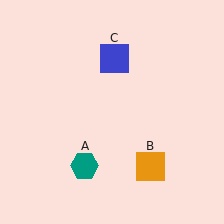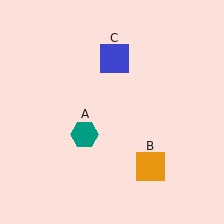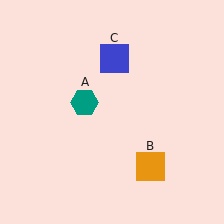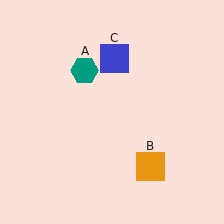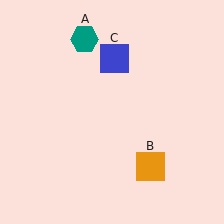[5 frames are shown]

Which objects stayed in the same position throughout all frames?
Orange square (object B) and blue square (object C) remained stationary.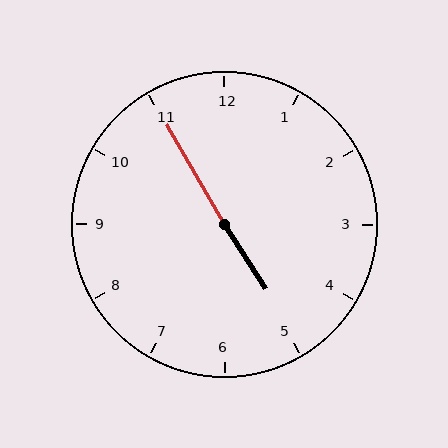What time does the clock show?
4:55.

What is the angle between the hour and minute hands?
Approximately 178 degrees.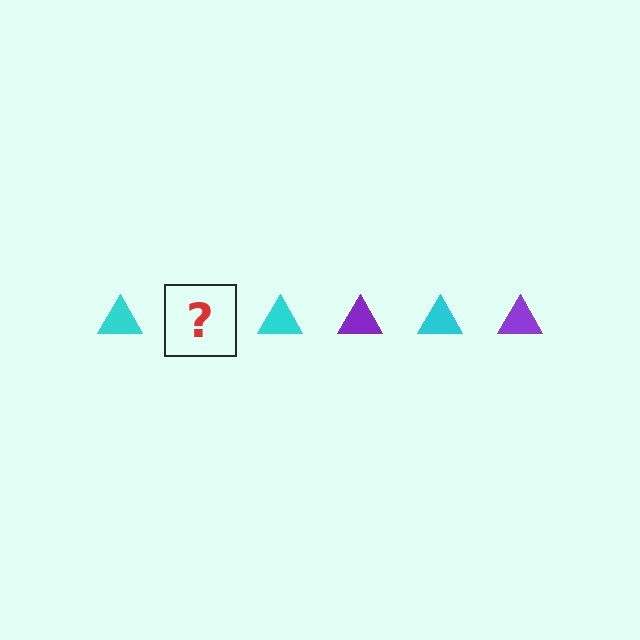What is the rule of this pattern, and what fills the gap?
The rule is that the pattern cycles through cyan, purple triangles. The gap should be filled with a purple triangle.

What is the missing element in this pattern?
The missing element is a purple triangle.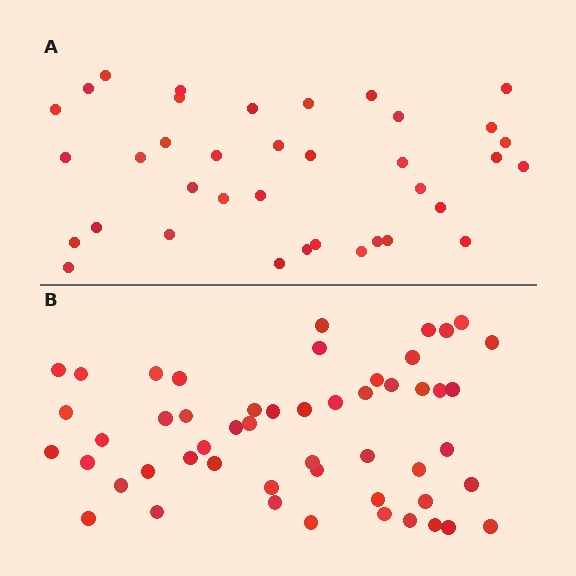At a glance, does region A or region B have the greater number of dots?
Region B (the bottom region) has more dots.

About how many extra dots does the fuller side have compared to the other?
Region B has approximately 15 more dots than region A.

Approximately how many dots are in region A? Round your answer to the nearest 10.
About 40 dots. (The exact count is 37, which rounds to 40.)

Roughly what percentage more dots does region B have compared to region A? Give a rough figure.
About 40% more.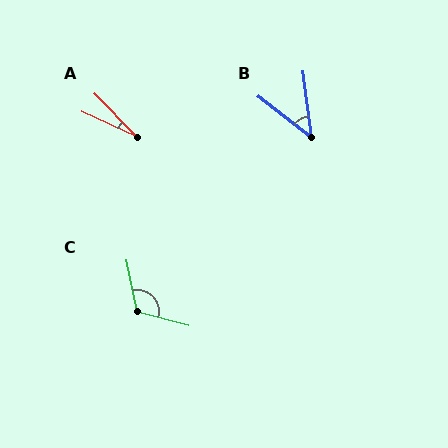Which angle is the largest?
C, at approximately 116 degrees.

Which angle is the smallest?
A, at approximately 21 degrees.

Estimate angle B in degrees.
Approximately 45 degrees.